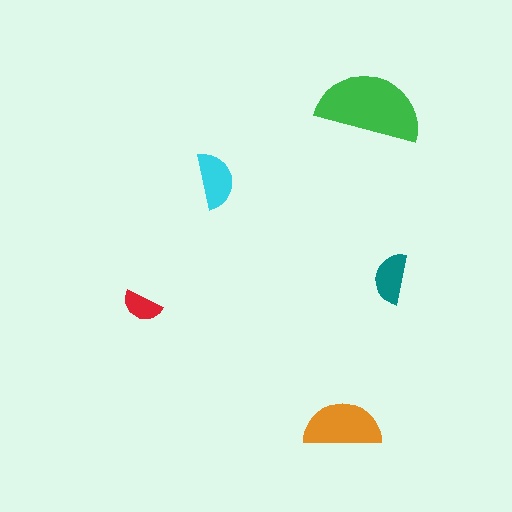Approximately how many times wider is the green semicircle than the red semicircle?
About 2.5 times wider.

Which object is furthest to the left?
The red semicircle is leftmost.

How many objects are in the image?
There are 5 objects in the image.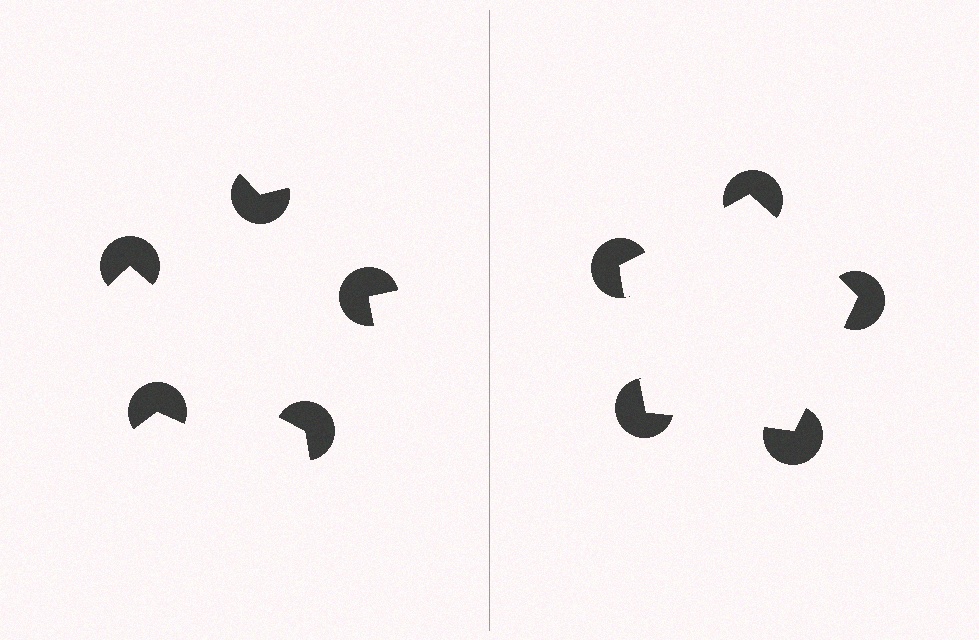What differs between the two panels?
The pac-man discs are positioned identically on both sides; only the wedge orientations differ. On the right they align to a pentagon; on the left they are misaligned.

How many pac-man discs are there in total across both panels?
10 — 5 on each side.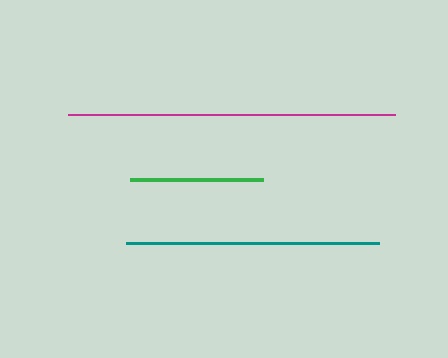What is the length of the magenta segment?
The magenta segment is approximately 327 pixels long.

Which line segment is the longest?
The magenta line is the longest at approximately 327 pixels.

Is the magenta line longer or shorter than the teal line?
The magenta line is longer than the teal line.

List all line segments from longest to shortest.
From longest to shortest: magenta, teal, green.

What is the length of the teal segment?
The teal segment is approximately 252 pixels long.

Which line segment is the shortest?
The green line is the shortest at approximately 133 pixels.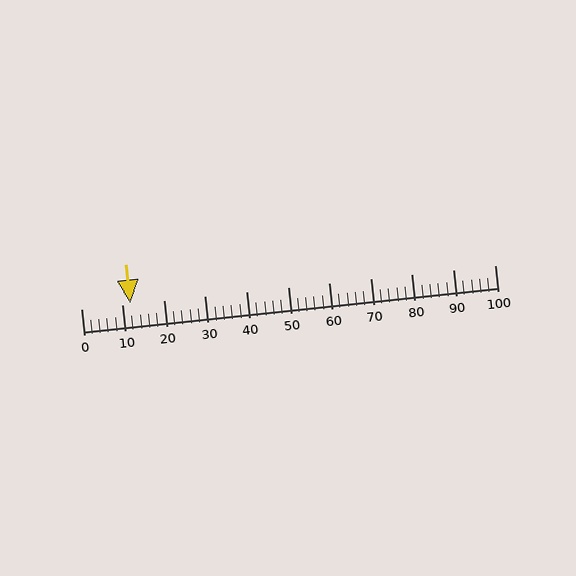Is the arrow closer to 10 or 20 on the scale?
The arrow is closer to 10.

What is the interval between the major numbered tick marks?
The major tick marks are spaced 10 units apart.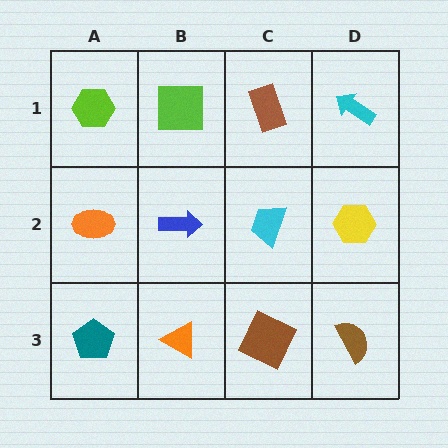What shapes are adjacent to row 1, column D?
A yellow hexagon (row 2, column D), a brown rectangle (row 1, column C).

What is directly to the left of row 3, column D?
A brown square.